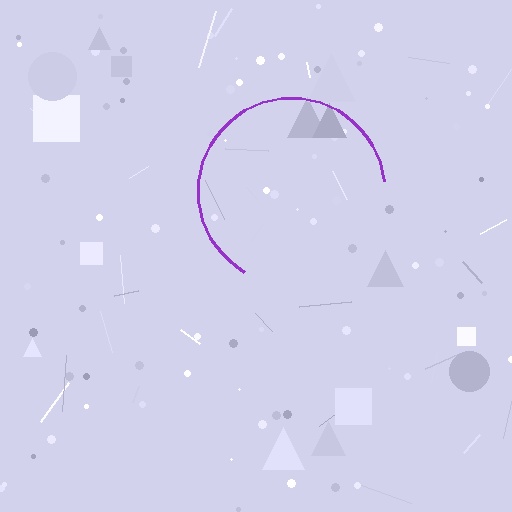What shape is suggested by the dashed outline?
The dashed outline suggests a circle.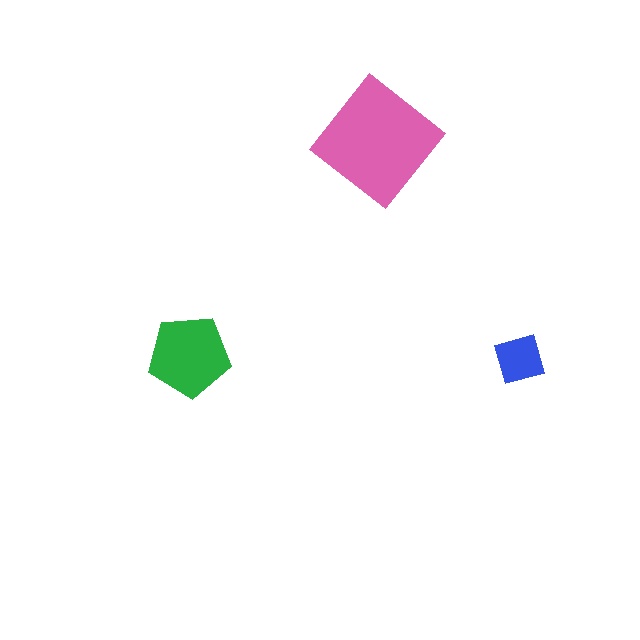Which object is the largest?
The pink diamond.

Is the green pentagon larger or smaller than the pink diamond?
Smaller.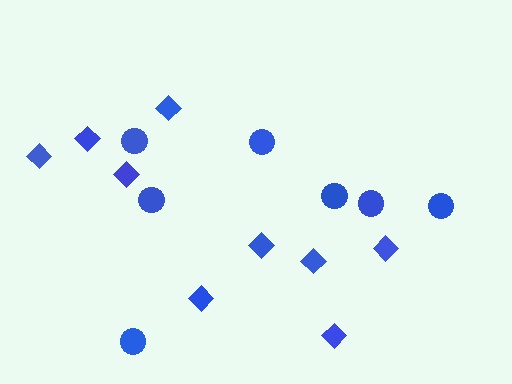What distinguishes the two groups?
There are 2 groups: one group of circles (7) and one group of diamonds (9).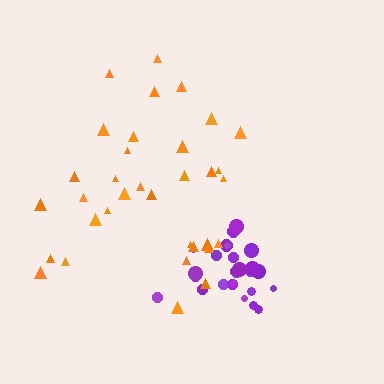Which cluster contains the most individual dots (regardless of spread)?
Orange (34).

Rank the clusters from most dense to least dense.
purple, orange.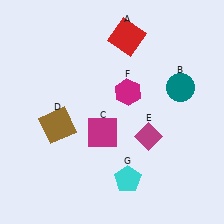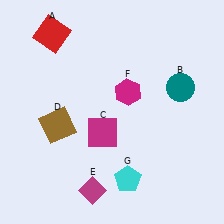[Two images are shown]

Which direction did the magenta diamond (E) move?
The magenta diamond (E) moved left.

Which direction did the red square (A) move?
The red square (A) moved left.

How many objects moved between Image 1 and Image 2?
2 objects moved between the two images.